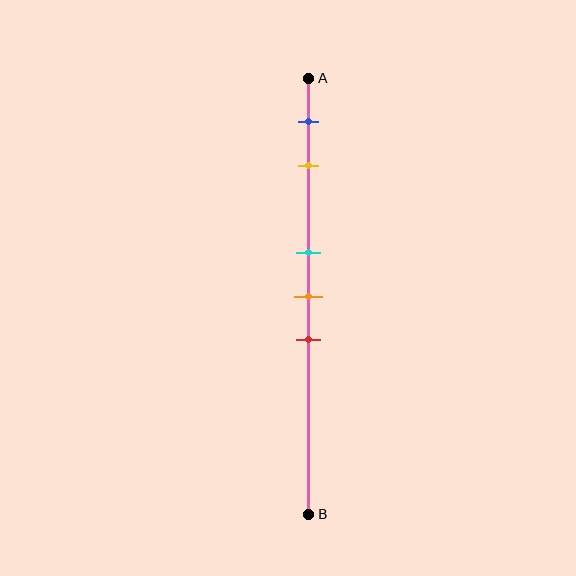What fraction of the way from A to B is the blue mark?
The blue mark is approximately 10% (0.1) of the way from A to B.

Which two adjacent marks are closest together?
The cyan and orange marks are the closest adjacent pair.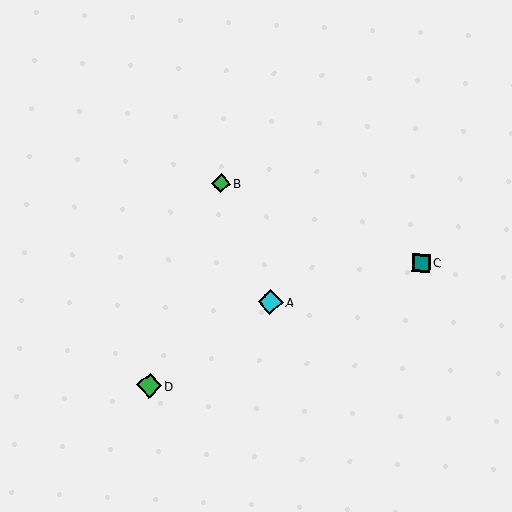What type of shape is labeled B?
Shape B is a green diamond.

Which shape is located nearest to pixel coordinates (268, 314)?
The cyan diamond (labeled A) at (271, 302) is nearest to that location.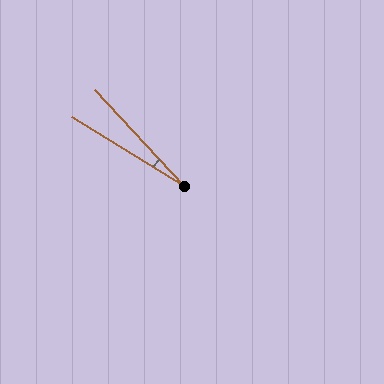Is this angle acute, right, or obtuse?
It is acute.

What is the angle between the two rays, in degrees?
Approximately 16 degrees.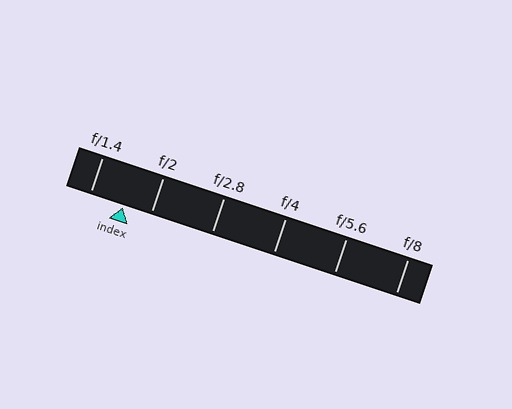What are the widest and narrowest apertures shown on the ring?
The widest aperture shown is f/1.4 and the narrowest is f/8.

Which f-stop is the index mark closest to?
The index mark is closest to f/2.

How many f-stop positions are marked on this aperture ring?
There are 6 f-stop positions marked.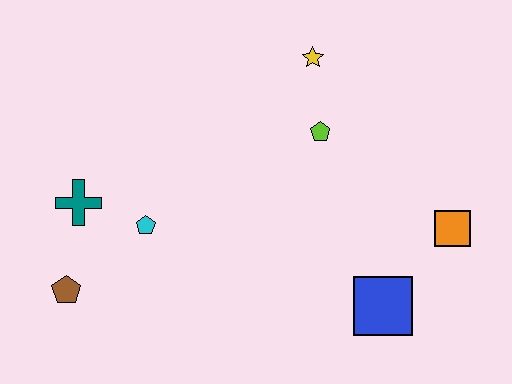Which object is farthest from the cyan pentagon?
The orange square is farthest from the cyan pentagon.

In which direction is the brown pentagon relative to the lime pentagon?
The brown pentagon is to the left of the lime pentagon.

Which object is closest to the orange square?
The blue square is closest to the orange square.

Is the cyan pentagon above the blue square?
Yes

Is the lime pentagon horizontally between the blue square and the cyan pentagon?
Yes